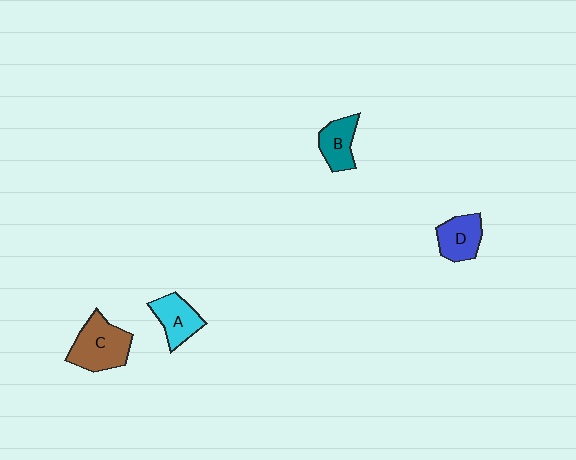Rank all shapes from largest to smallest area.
From largest to smallest: C (brown), A (cyan), D (blue), B (teal).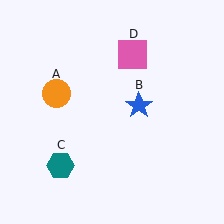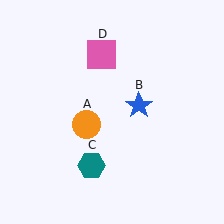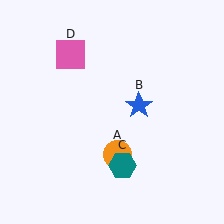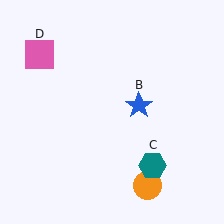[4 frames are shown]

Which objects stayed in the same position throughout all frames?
Blue star (object B) remained stationary.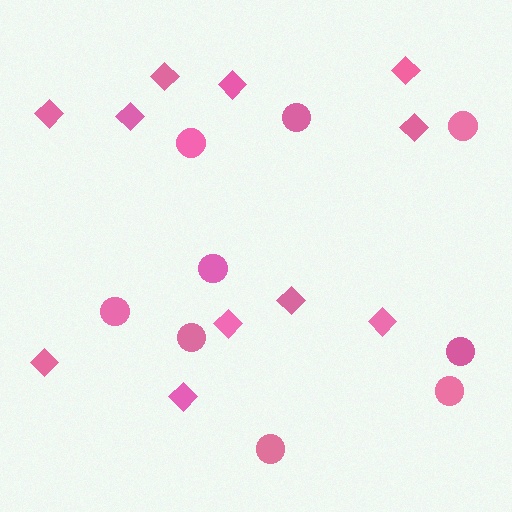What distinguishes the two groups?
There are 2 groups: one group of diamonds (11) and one group of circles (9).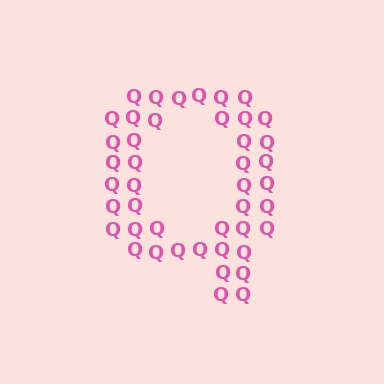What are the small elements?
The small elements are letter Q's.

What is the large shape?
The large shape is the letter Q.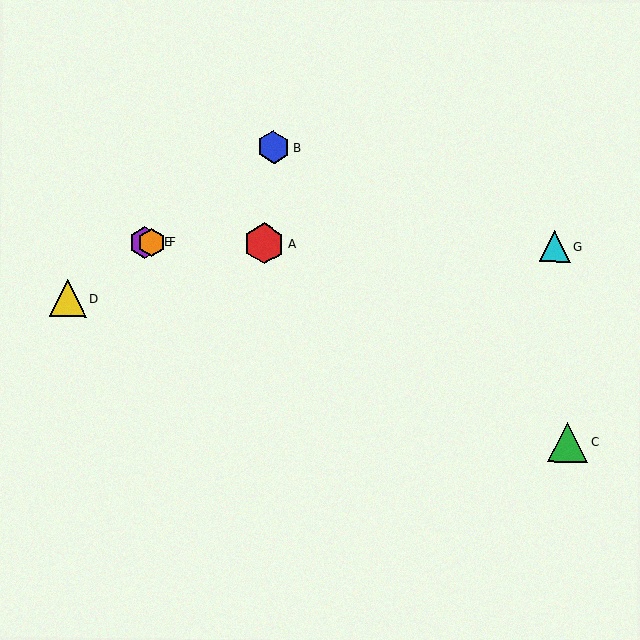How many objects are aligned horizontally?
4 objects (A, E, F, G) are aligned horizontally.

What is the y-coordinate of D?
Object D is at y≈298.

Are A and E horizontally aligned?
Yes, both are at y≈244.